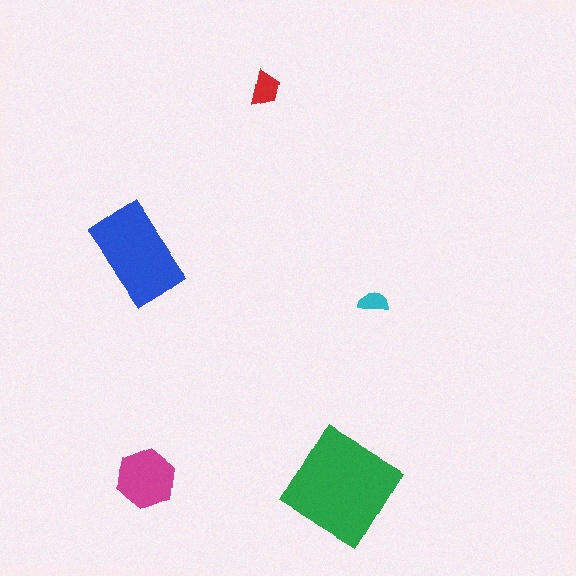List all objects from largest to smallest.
The green diamond, the blue rectangle, the magenta hexagon, the red trapezoid, the cyan semicircle.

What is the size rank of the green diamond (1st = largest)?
1st.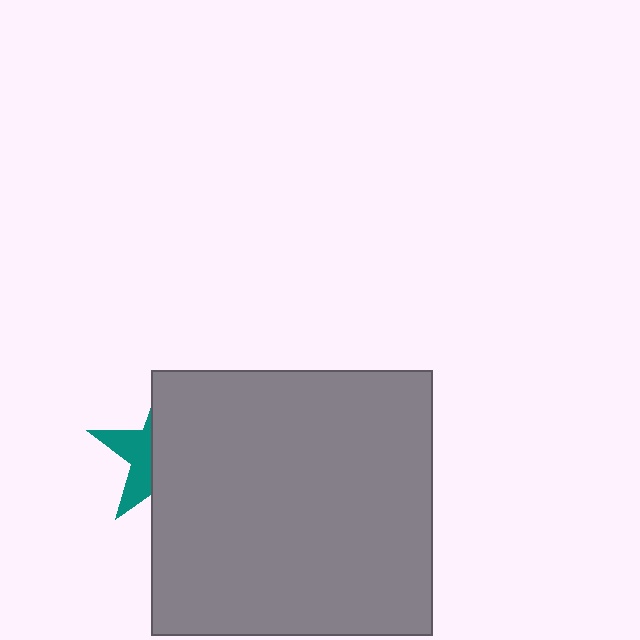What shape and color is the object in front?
The object in front is a gray rectangle.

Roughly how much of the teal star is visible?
A small part of it is visible (roughly 36%).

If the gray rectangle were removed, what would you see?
You would see the complete teal star.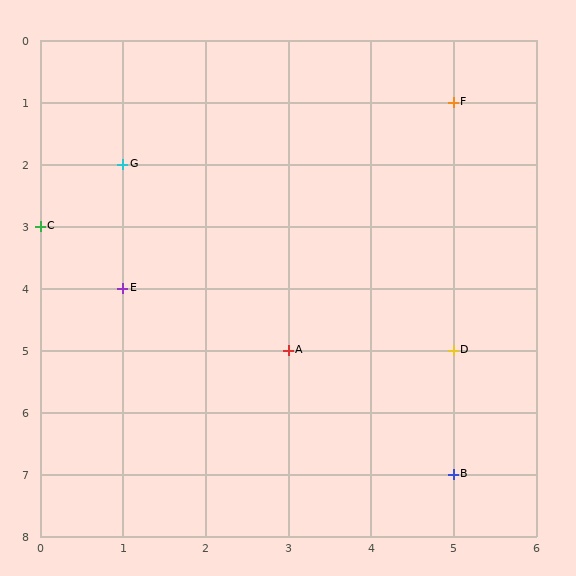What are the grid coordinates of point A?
Point A is at grid coordinates (3, 5).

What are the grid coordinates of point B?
Point B is at grid coordinates (5, 7).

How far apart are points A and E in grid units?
Points A and E are 2 columns and 1 row apart (about 2.2 grid units diagonally).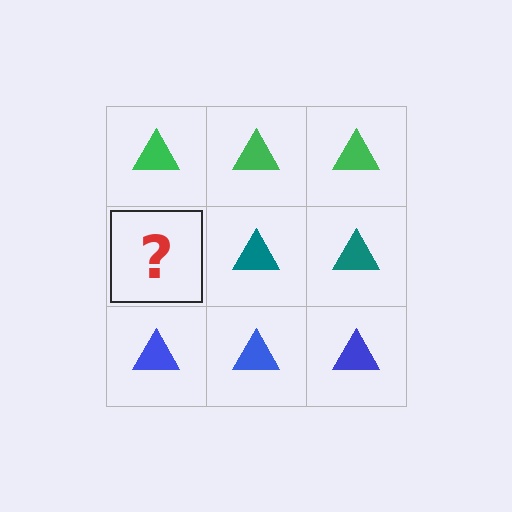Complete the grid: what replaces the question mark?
The question mark should be replaced with a teal triangle.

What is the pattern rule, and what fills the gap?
The rule is that each row has a consistent color. The gap should be filled with a teal triangle.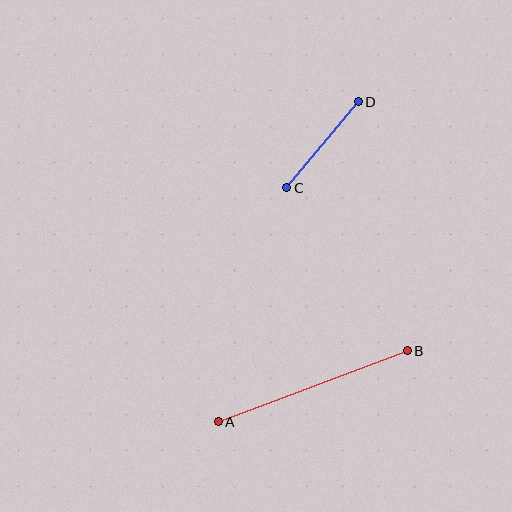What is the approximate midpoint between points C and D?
The midpoint is at approximately (323, 145) pixels.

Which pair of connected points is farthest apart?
Points A and B are farthest apart.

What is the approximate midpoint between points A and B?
The midpoint is at approximately (313, 386) pixels.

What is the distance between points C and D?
The distance is approximately 112 pixels.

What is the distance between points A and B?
The distance is approximately 202 pixels.